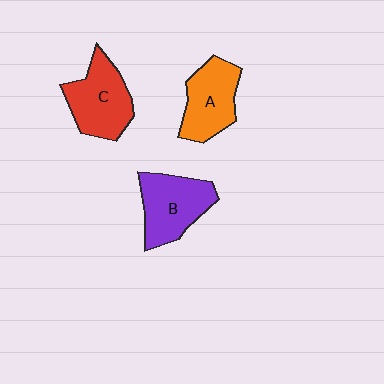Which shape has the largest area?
Shape C (red).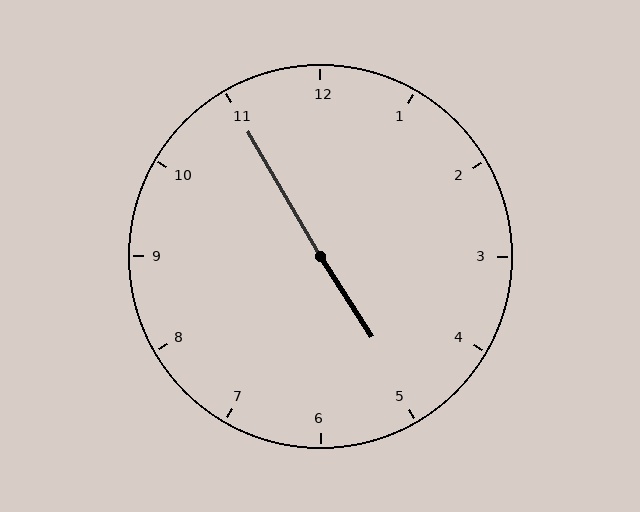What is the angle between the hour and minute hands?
Approximately 178 degrees.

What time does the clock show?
4:55.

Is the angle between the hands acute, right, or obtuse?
It is obtuse.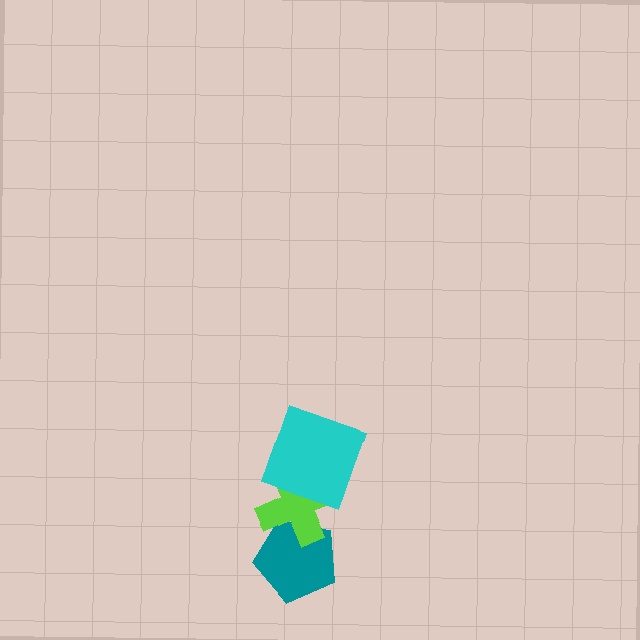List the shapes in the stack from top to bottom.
From top to bottom: the cyan square, the lime cross, the teal pentagon.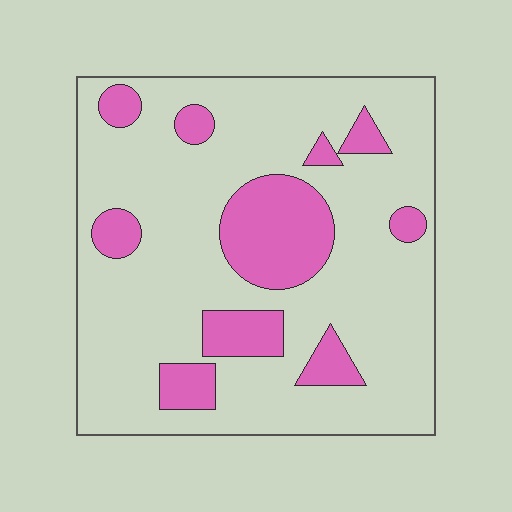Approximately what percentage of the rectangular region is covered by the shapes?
Approximately 20%.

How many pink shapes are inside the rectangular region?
10.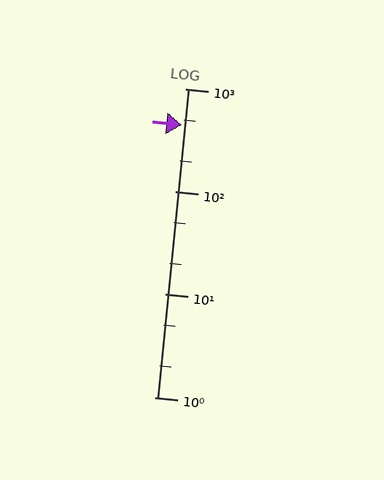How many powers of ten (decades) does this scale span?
The scale spans 3 decades, from 1 to 1000.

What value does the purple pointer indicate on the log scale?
The pointer indicates approximately 440.